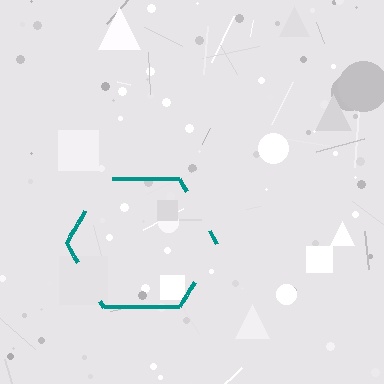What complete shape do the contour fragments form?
The contour fragments form a hexagon.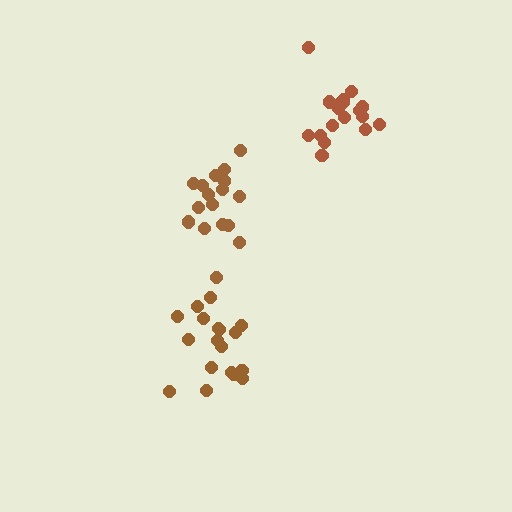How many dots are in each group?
Group 1: 18 dots, Group 2: 17 dots, Group 3: 18 dots (53 total).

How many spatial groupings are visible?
There are 3 spatial groupings.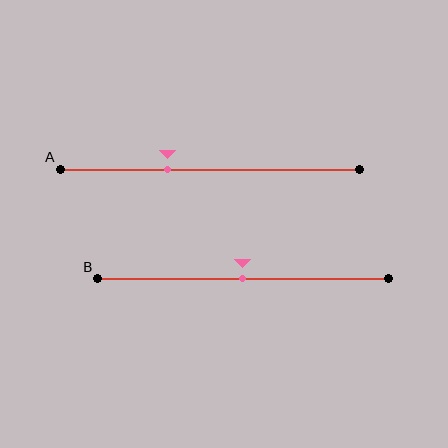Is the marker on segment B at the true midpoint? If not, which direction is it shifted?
Yes, the marker on segment B is at the true midpoint.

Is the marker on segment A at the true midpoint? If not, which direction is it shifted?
No, the marker on segment A is shifted to the left by about 14% of the segment length.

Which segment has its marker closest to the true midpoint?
Segment B has its marker closest to the true midpoint.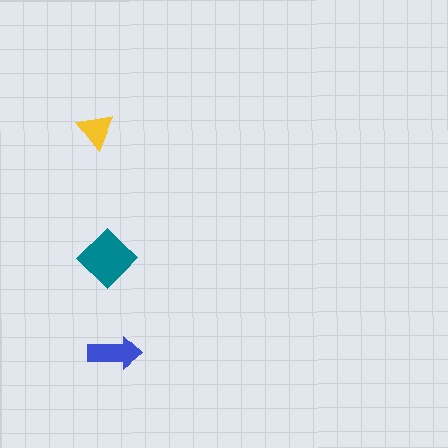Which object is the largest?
The teal diamond.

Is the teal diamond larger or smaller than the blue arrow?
Larger.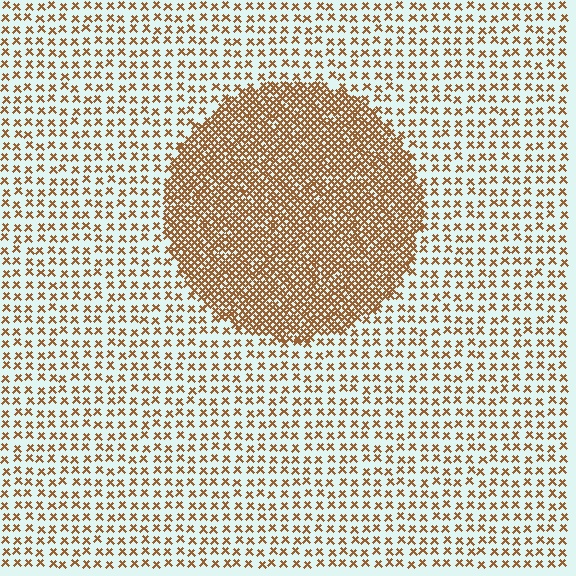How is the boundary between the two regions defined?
The boundary is defined by a change in element density (approximately 2.9x ratio). All elements are the same color, size, and shape.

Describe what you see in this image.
The image contains small brown elements arranged at two different densities. A circle-shaped region is visible where the elements are more densely packed than the surrounding area.